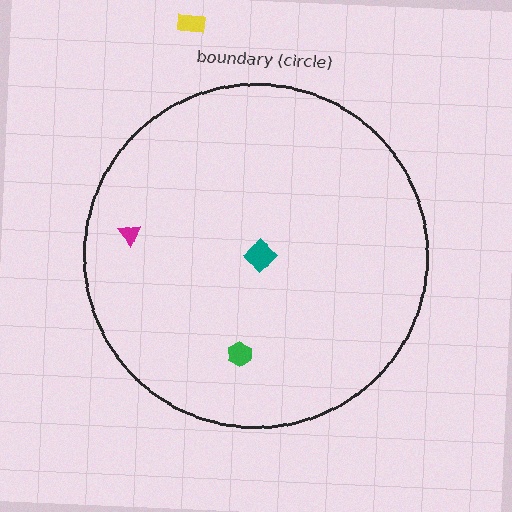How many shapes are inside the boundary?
3 inside, 1 outside.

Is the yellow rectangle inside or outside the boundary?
Outside.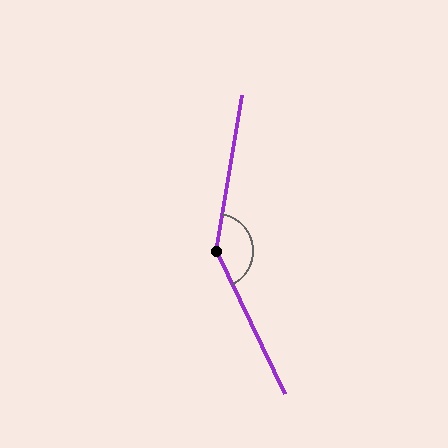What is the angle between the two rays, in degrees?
Approximately 145 degrees.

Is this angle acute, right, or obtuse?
It is obtuse.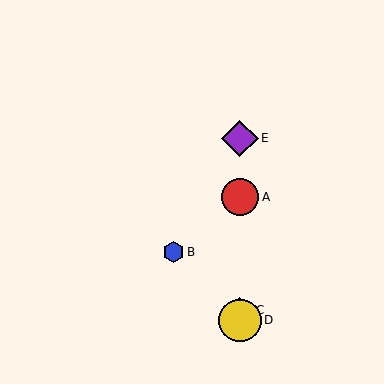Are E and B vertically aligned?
No, E is at x≈240 and B is at x≈174.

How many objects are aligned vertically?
4 objects (A, C, D, E) are aligned vertically.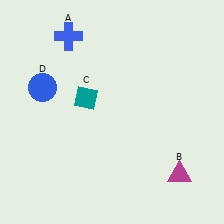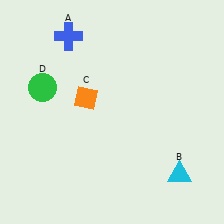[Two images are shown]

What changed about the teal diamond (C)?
In Image 1, C is teal. In Image 2, it changed to orange.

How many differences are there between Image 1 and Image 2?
There are 3 differences between the two images.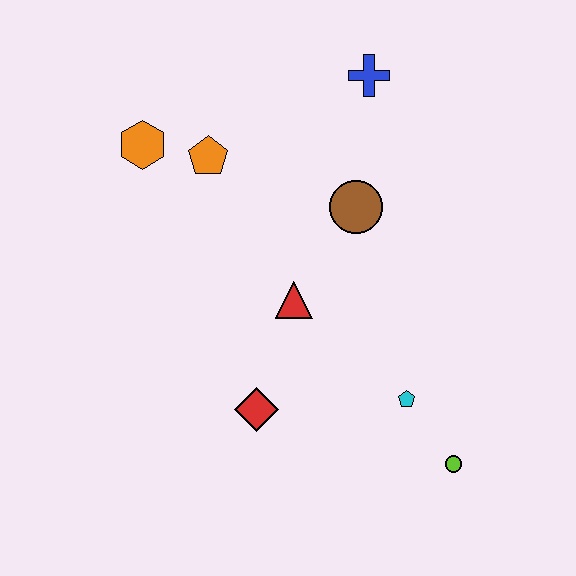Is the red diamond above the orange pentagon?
No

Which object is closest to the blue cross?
The brown circle is closest to the blue cross.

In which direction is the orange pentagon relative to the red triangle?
The orange pentagon is above the red triangle.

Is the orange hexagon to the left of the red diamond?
Yes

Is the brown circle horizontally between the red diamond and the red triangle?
No